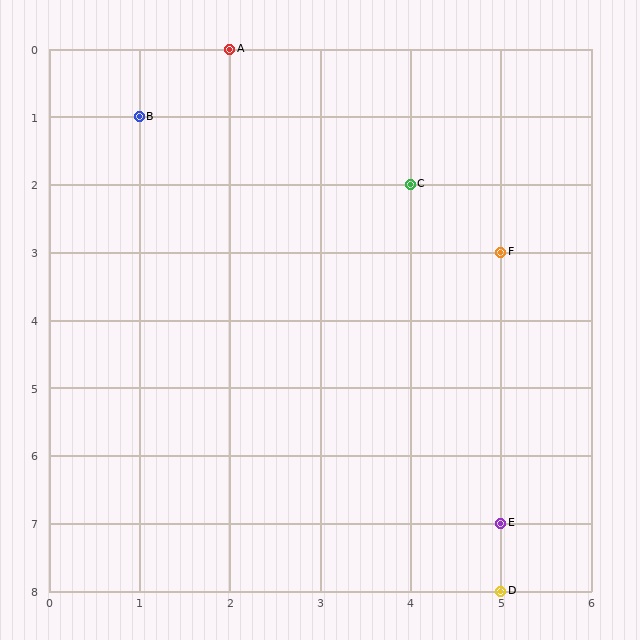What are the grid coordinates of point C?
Point C is at grid coordinates (4, 2).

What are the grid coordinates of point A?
Point A is at grid coordinates (2, 0).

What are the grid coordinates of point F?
Point F is at grid coordinates (5, 3).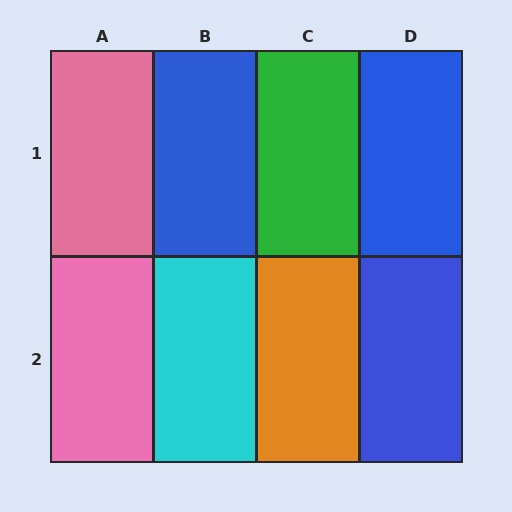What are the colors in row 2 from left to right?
Pink, cyan, orange, blue.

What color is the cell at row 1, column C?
Green.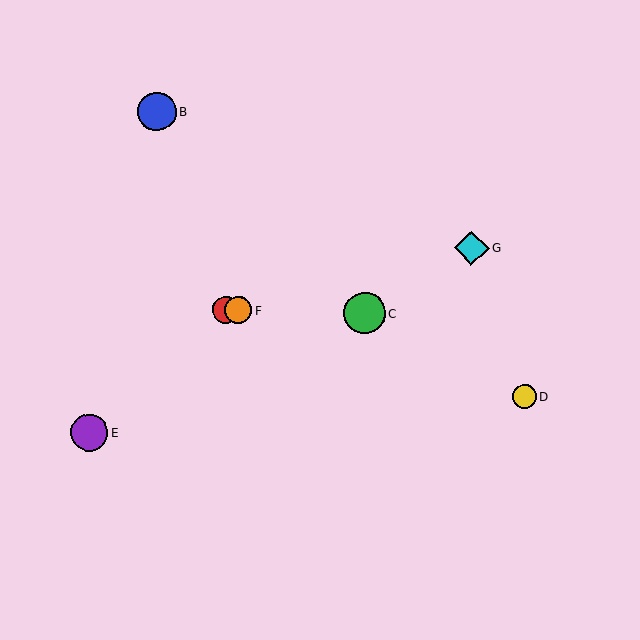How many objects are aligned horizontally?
3 objects (A, C, F) are aligned horizontally.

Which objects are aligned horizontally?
Objects A, C, F are aligned horizontally.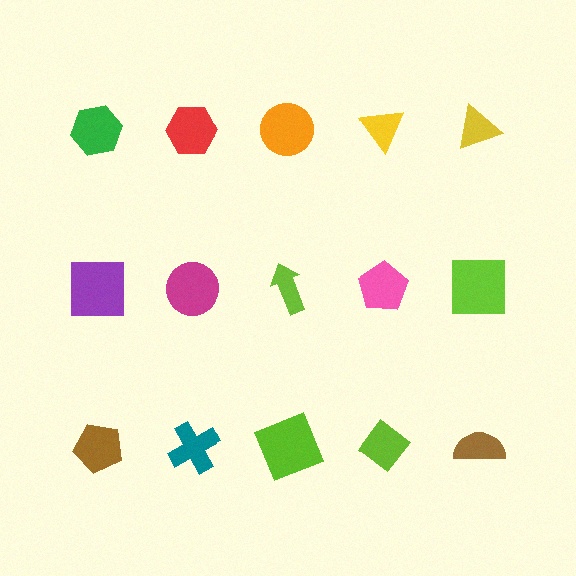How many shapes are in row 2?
5 shapes.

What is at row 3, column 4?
A lime diamond.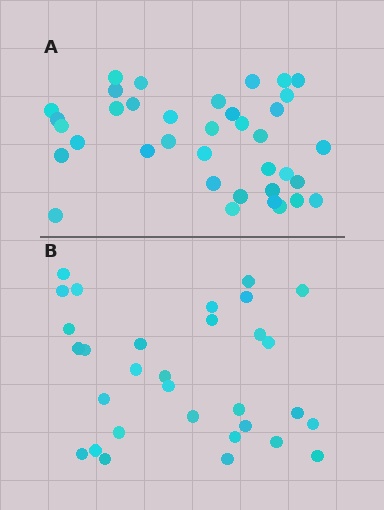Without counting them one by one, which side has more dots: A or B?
Region A (the top region) has more dots.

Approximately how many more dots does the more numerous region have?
Region A has about 6 more dots than region B.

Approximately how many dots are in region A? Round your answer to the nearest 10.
About 40 dots. (The exact count is 37, which rounds to 40.)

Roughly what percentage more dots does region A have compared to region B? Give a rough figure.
About 20% more.